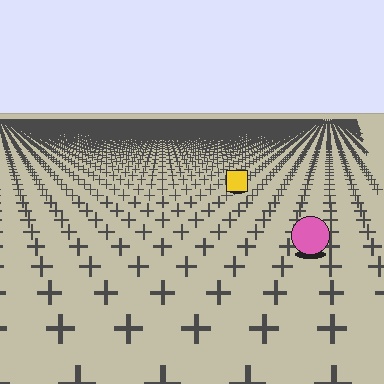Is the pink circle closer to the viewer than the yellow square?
Yes. The pink circle is closer — you can tell from the texture gradient: the ground texture is coarser near it.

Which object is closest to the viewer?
The pink circle is closest. The texture marks near it are larger and more spread out.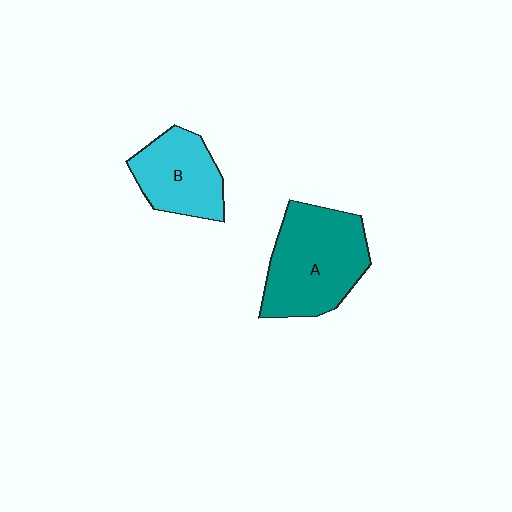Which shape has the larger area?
Shape A (teal).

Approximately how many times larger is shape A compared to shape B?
Approximately 1.5 times.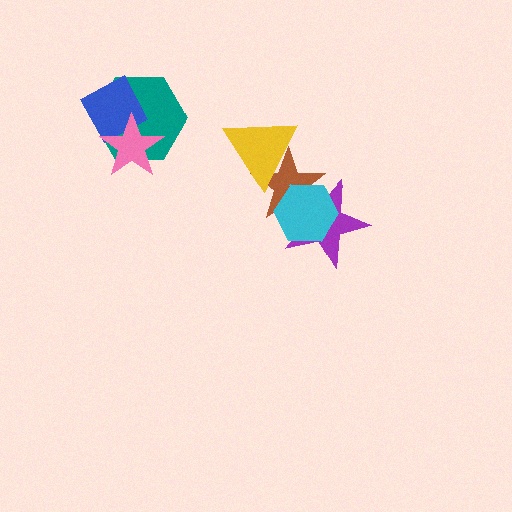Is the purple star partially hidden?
Yes, it is partially covered by another shape.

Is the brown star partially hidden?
Yes, it is partially covered by another shape.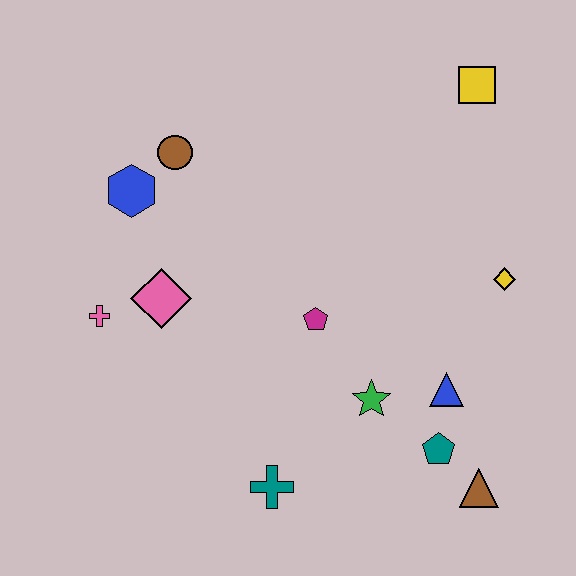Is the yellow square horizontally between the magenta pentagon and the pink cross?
No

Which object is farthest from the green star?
The yellow square is farthest from the green star.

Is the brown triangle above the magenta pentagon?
No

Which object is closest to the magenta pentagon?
The green star is closest to the magenta pentagon.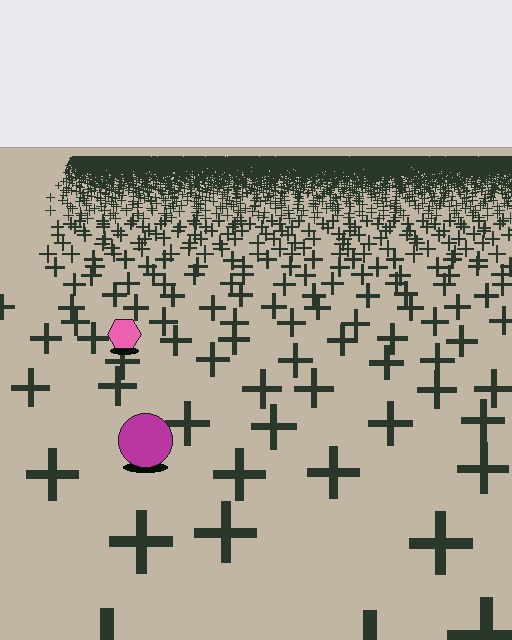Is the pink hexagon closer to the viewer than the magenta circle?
No. The magenta circle is closer — you can tell from the texture gradient: the ground texture is coarser near it.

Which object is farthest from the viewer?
The pink hexagon is farthest from the viewer. It appears smaller and the ground texture around it is denser.